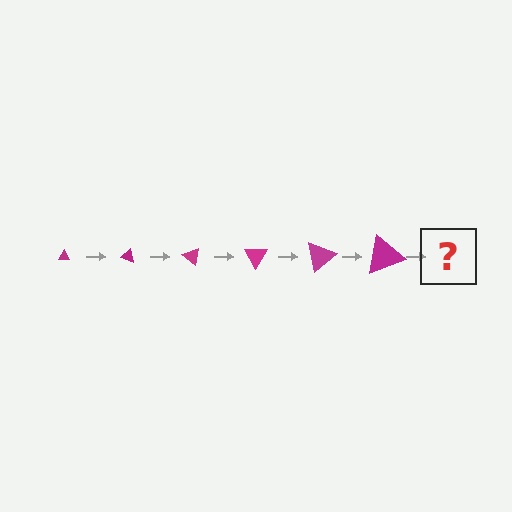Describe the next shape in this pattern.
It should be a triangle, larger than the previous one and rotated 120 degrees from the start.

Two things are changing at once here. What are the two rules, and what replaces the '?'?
The two rules are that the triangle grows larger each step and it rotates 20 degrees each step. The '?' should be a triangle, larger than the previous one and rotated 120 degrees from the start.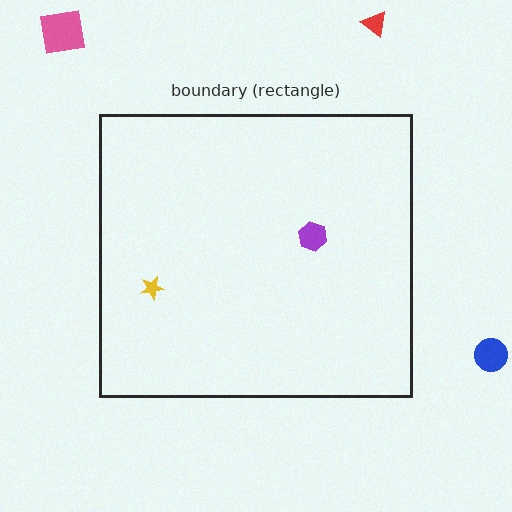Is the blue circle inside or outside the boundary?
Outside.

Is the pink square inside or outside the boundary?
Outside.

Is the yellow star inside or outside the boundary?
Inside.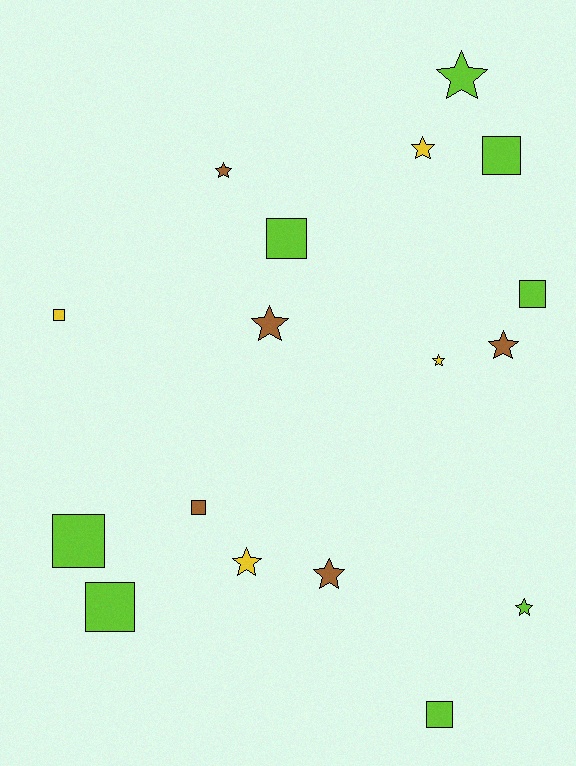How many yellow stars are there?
There are 3 yellow stars.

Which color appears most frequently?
Lime, with 8 objects.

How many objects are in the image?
There are 17 objects.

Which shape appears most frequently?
Star, with 9 objects.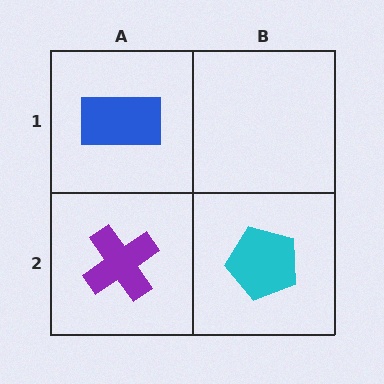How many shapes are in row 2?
2 shapes.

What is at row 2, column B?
A cyan pentagon.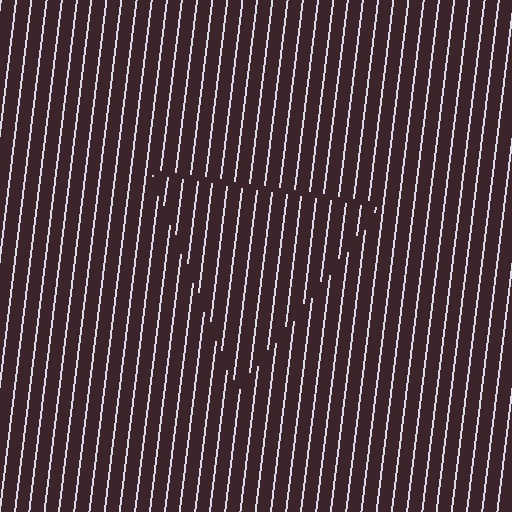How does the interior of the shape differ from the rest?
The interior of the shape contains the same grating, shifted by half a period — the contour is defined by the phase discontinuity where line-ends from the inner and outer gratings abut.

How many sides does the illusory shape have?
3 sides — the line-ends trace a triangle.